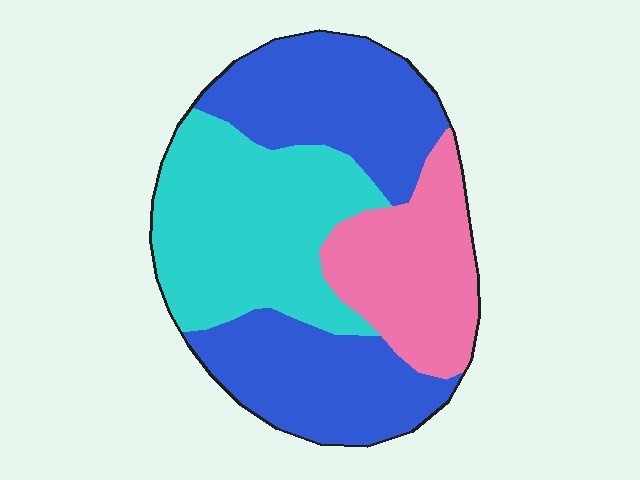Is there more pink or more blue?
Blue.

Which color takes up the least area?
Pink, at roughly 20%.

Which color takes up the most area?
Blue, at roughly 45%.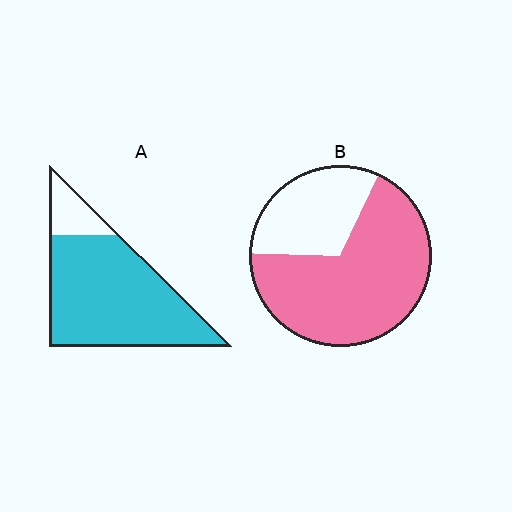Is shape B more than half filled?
Yes.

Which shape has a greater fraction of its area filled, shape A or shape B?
Shape A.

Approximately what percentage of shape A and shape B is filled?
A is approximately 85% and B is approximately 70%.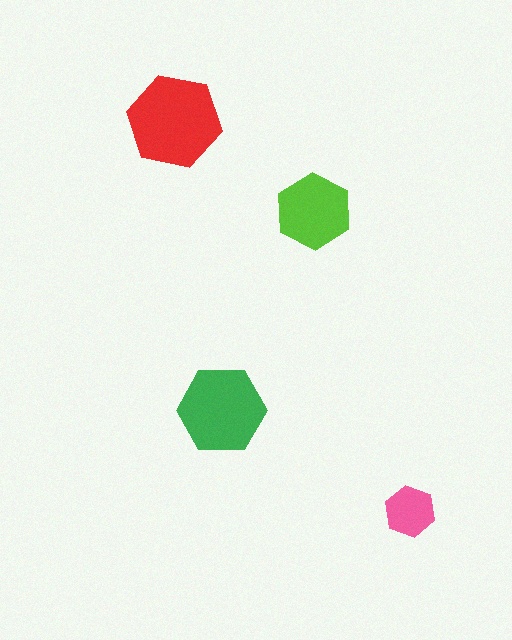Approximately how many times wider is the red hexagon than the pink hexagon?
About 2 times wider.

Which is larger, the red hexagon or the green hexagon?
The red one.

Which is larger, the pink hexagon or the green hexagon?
The green one.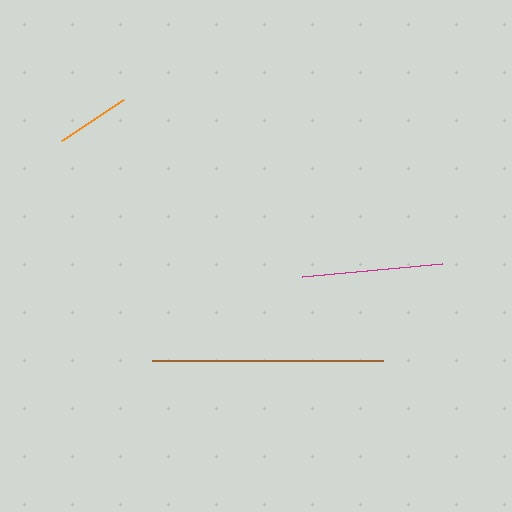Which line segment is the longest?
The brown line is the longest at approximately 231 pixels.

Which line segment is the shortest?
The orange line is the shortest at approximately 75 pixels.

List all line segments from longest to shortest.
From longest to shortest: brown, magenta, orange.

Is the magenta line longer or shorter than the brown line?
The brown line is longer than the magenta line.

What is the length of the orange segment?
The orange segment is approximately 75 pixels long.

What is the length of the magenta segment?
The magenta segment is approximately 140 pixels long.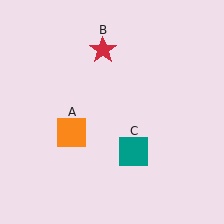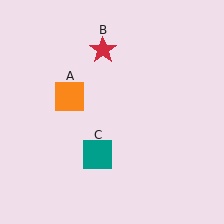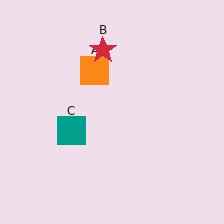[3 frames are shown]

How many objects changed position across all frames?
2 objects changed position: orange square (object A), teal square (object C).